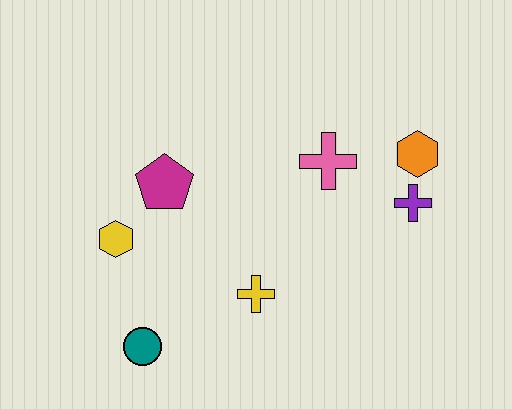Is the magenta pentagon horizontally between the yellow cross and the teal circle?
Yes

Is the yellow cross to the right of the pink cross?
No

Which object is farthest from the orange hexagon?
The teal circle is farthest from the orange hexagon.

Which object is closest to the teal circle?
The yellow hexagon is closest to the teal circle.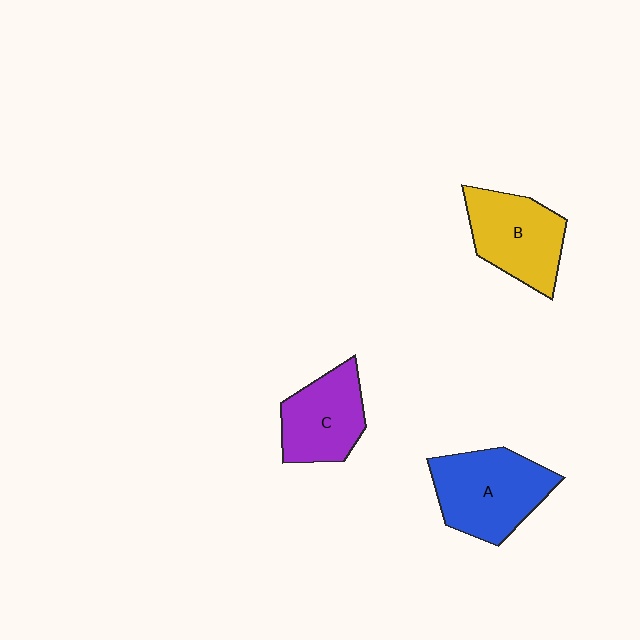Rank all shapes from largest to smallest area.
From largest to smallest: A (blue), B (yellow), C (purple).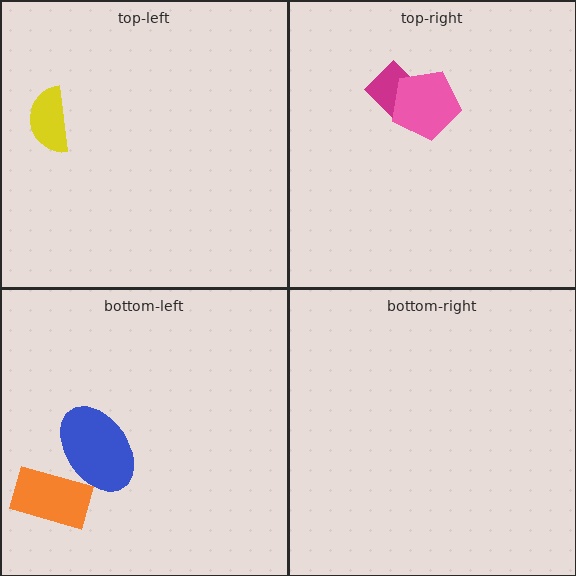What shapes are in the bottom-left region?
The blue ellipse, the orange rectangle.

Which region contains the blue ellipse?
The bottom-left region.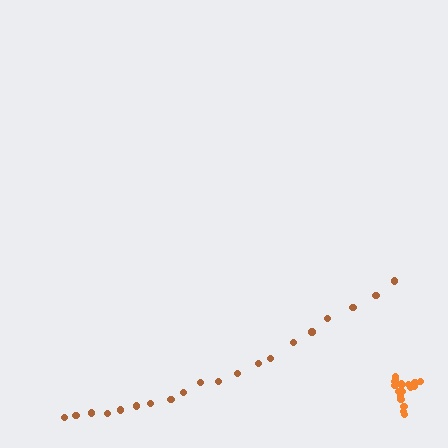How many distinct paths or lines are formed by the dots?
There are 2 distinct paths.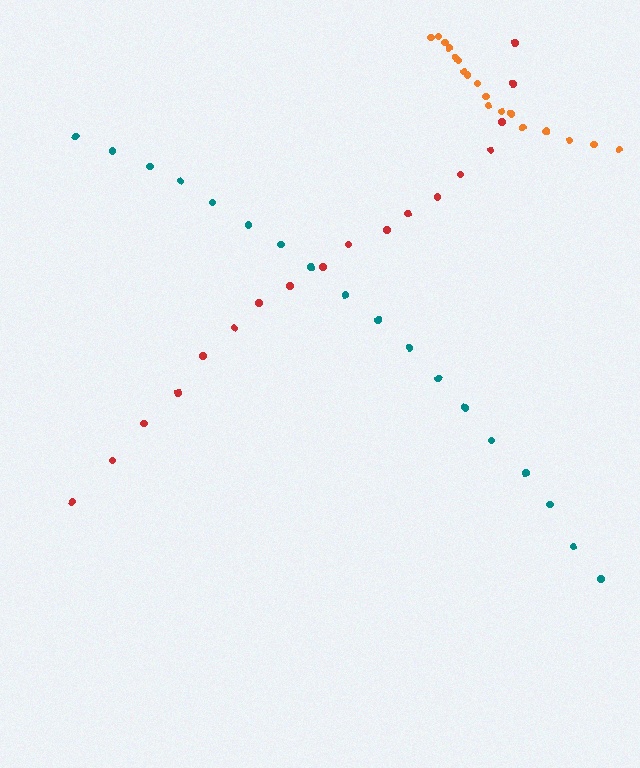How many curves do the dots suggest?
There are 3 distinct paths.